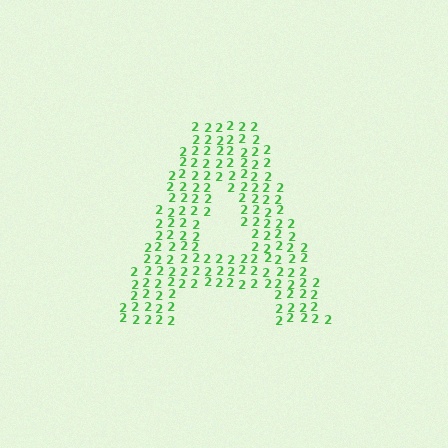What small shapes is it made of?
It is made of small digit 2's.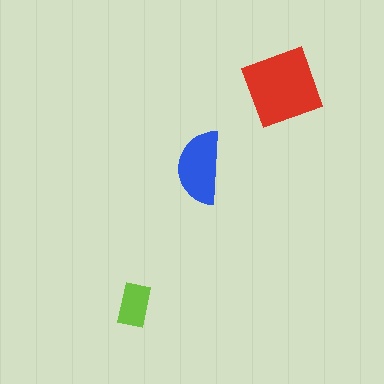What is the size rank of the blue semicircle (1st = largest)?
2nd.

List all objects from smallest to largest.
The lime rectangle, the blue semicircle, the red square.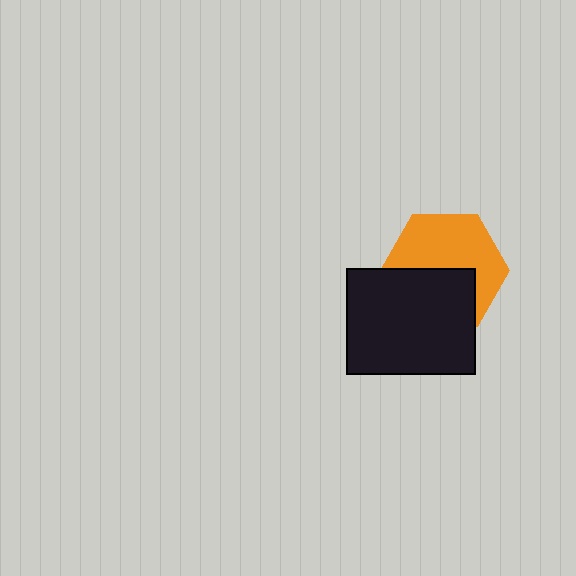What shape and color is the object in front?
The object in front is a black rectangle.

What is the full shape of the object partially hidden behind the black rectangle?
The partially hidden object is an orange hexagon.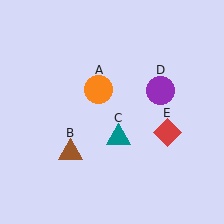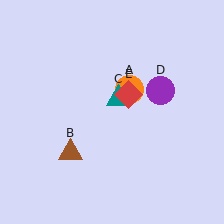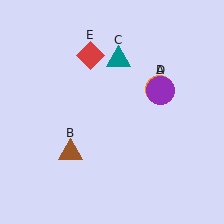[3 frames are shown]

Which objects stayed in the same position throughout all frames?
Brown triangle (object B) and purple circle (object D) remained stationary.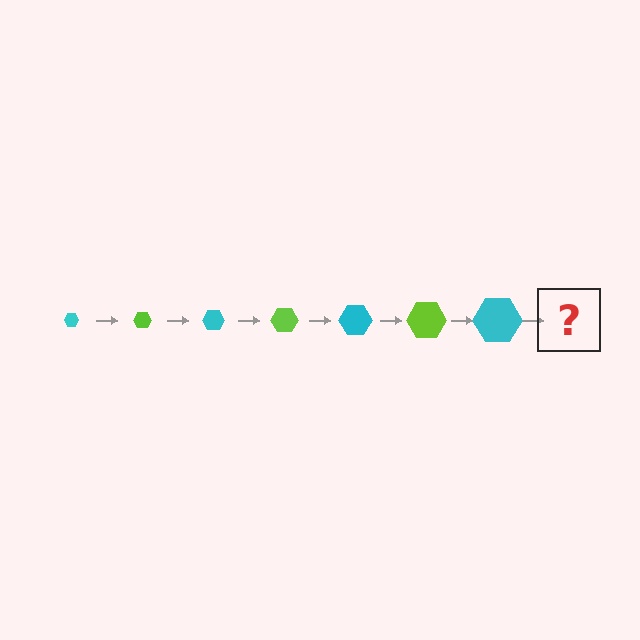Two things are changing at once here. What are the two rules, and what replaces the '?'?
The two rules are that the hexagon grows larger each step and the color cycles through cyan and lime. The '?' should be a lime hexagon, larger than the previous one.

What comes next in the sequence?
The next element should be a lime hexagon, larger than the previous one.